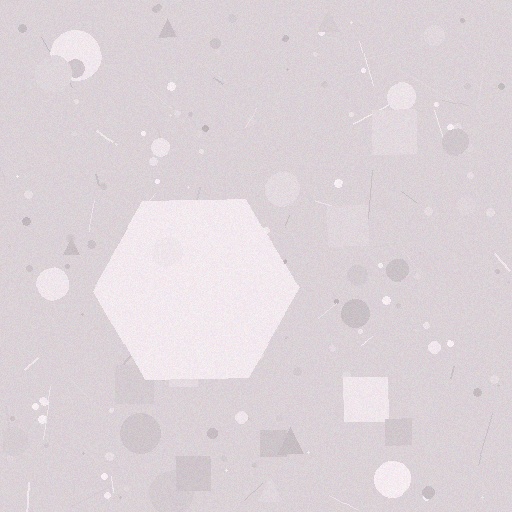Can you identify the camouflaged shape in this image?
The camouflaged shape is a hexagon.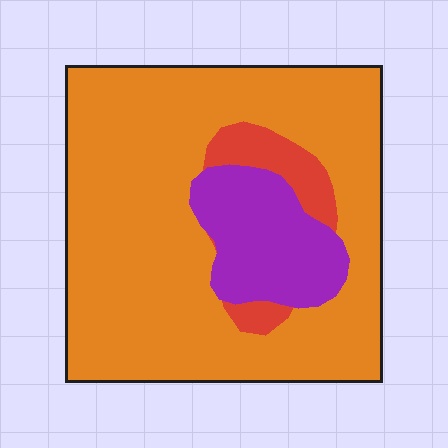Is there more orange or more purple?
Orange.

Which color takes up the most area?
Orange, at roughly 75%.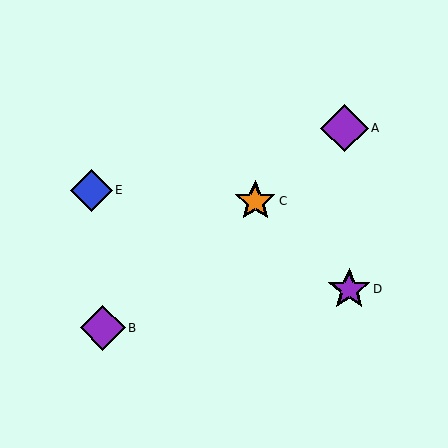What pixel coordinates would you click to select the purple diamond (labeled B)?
Click at (103, 328) to select the purple diamond B.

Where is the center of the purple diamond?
The center of the purple diamond is at (103, 328).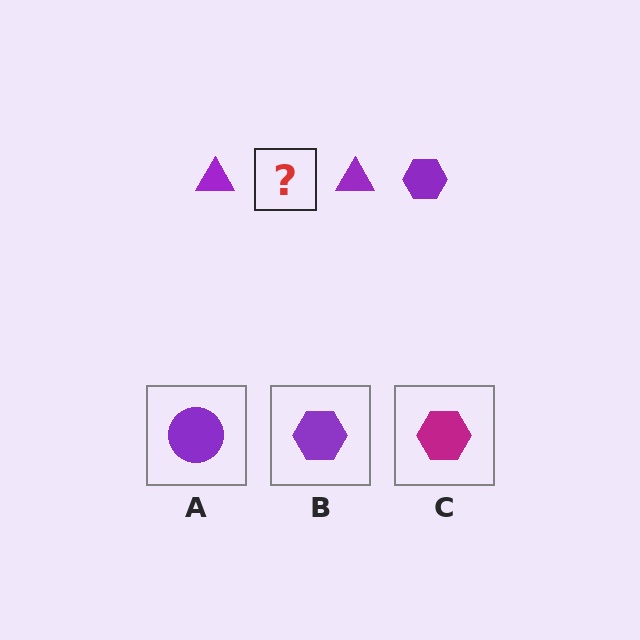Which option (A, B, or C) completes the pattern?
B.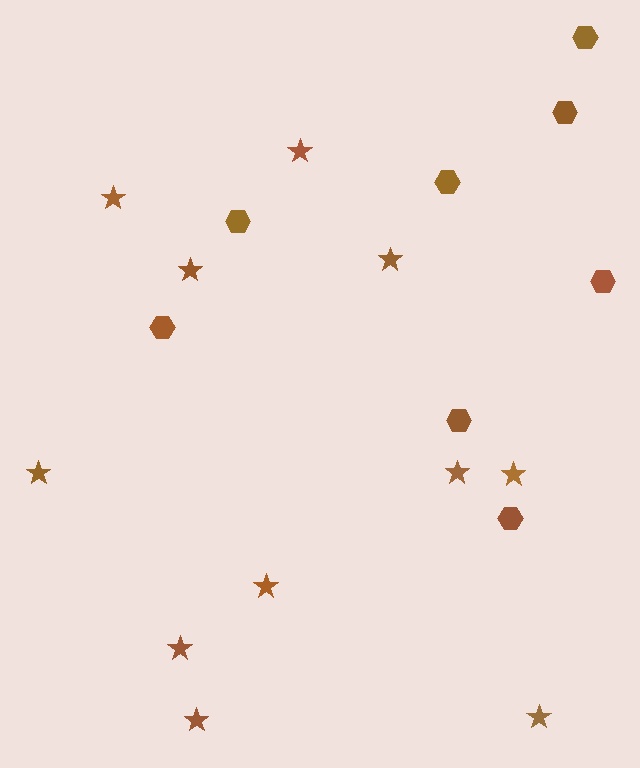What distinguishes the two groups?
There are 2 groups: one group of hexagons (8) and one group of stars (11).